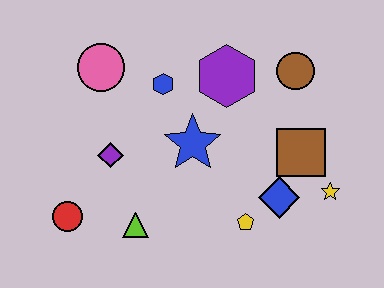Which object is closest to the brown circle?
The purple hexagon is closest to the brown circle.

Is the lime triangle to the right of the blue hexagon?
No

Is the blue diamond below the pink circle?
Yes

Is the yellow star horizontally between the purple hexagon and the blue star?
No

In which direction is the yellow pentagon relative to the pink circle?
The yellow pentagon is below the pink circle.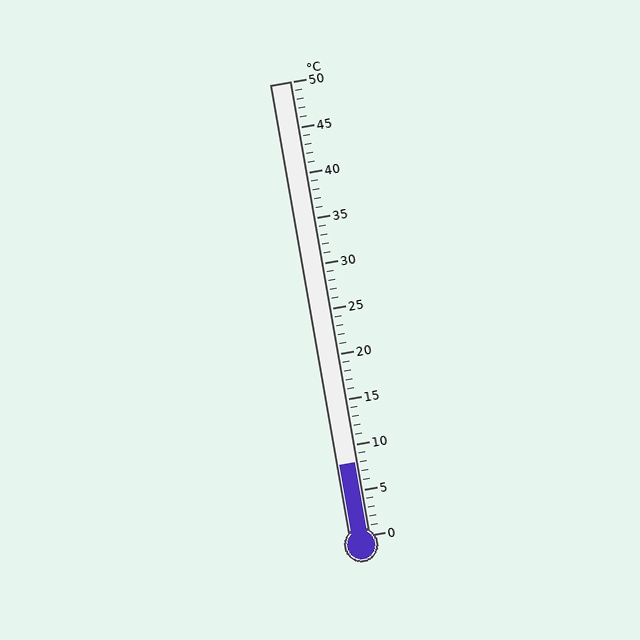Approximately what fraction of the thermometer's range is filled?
The thermometer is filled to approximately 15% of its range.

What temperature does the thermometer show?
The thermometer shows approximately 8°C.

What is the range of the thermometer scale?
The thermometer scale ranges from 0°C to 50°C.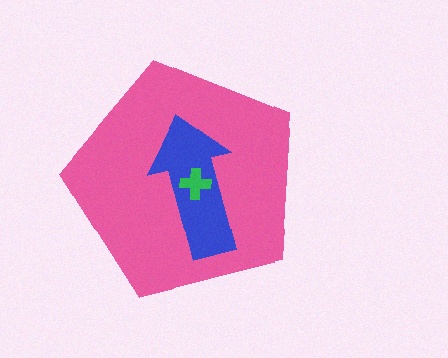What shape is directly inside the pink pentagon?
The blue arrow.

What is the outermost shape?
The pink pentagon.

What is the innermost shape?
The green cross.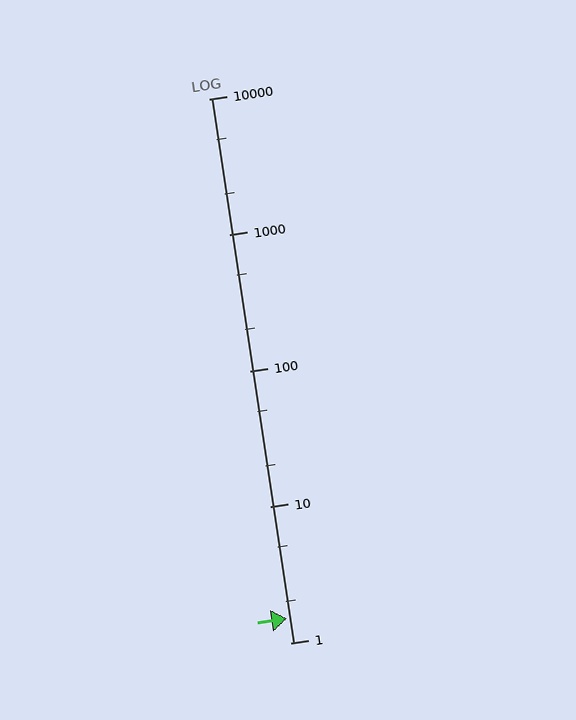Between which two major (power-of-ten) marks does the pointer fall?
The pointer is between 1 and 10.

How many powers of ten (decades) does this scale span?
The scale spans 4 decades, from 1 to 10000.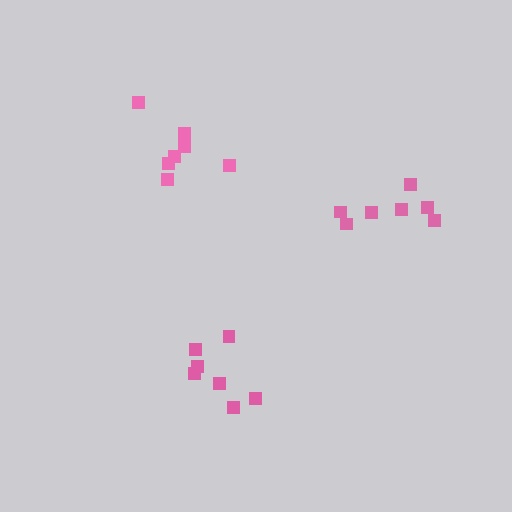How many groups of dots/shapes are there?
There are 3 groups.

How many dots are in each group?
Group 1: 7 dots, Group 2: 7 dots, Group 3: 7 dots (21 total).